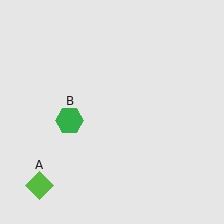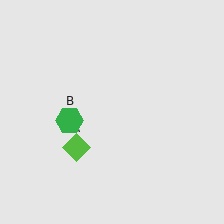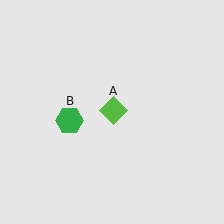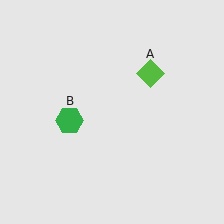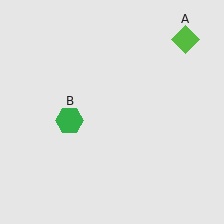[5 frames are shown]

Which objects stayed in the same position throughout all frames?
Green hexagon (object B) remained stationary.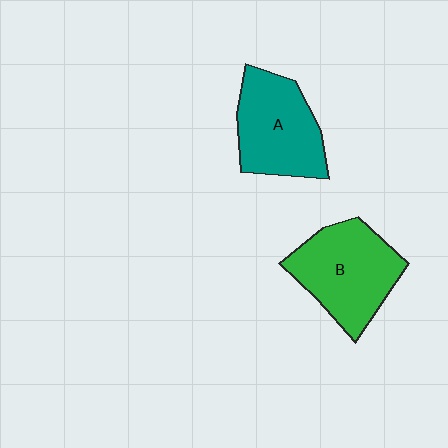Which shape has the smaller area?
Shape A (teal).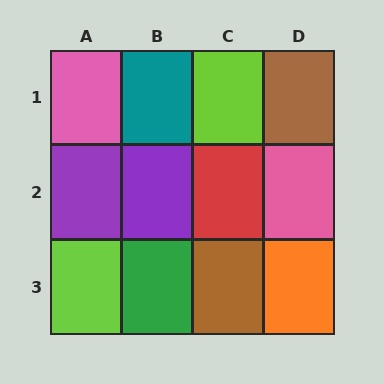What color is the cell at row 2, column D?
Pink.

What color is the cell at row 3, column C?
Brown.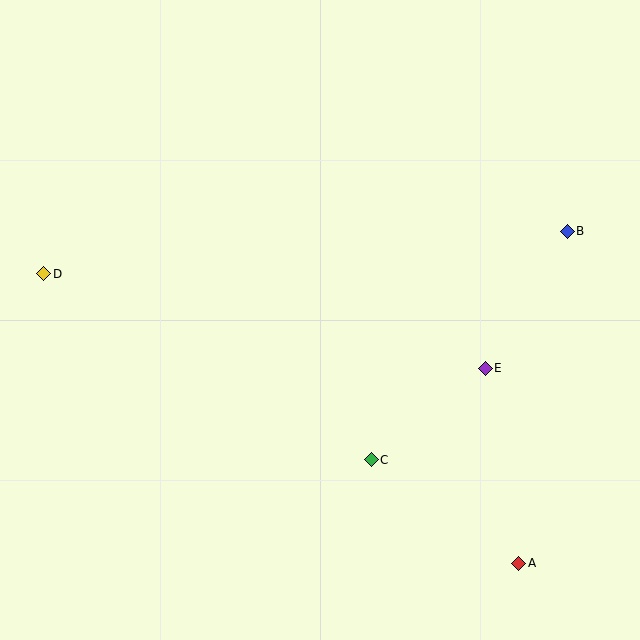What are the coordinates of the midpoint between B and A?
The midpoint between B and A is at (543, 397).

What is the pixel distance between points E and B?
The distance between E and B is 160 pixels.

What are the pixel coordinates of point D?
Point D is at (44, 274).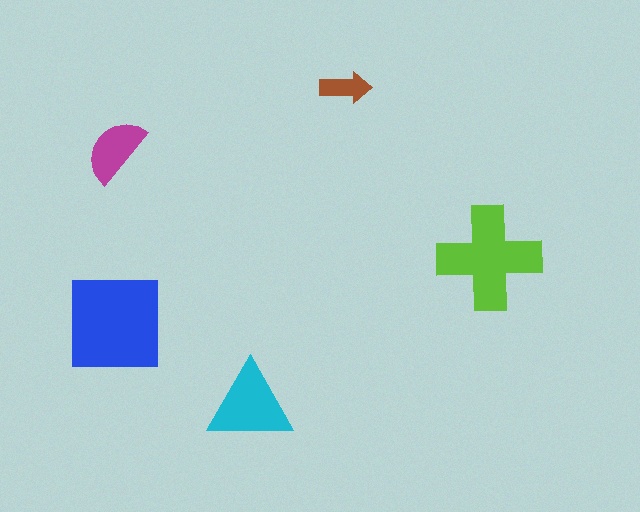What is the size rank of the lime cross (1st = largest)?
2nd.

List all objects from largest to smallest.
The blue square, the lime cross, the cyan triangle, the magenta semicircle, the brown arrow.